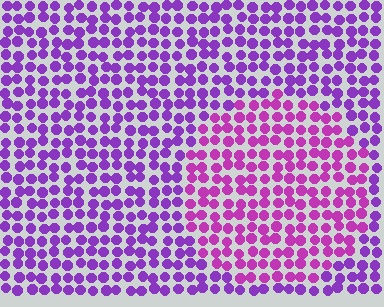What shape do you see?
I see a circle.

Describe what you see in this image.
The image is filled with small purple elements in a uniform arrangement. A circle-shaped region is visible where the elements are tinted to a slightly different hue, forming a subtle color boundary.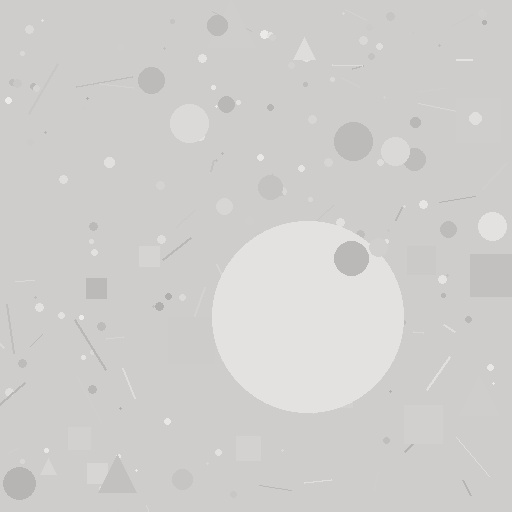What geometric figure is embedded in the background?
A circle is embedded in the background.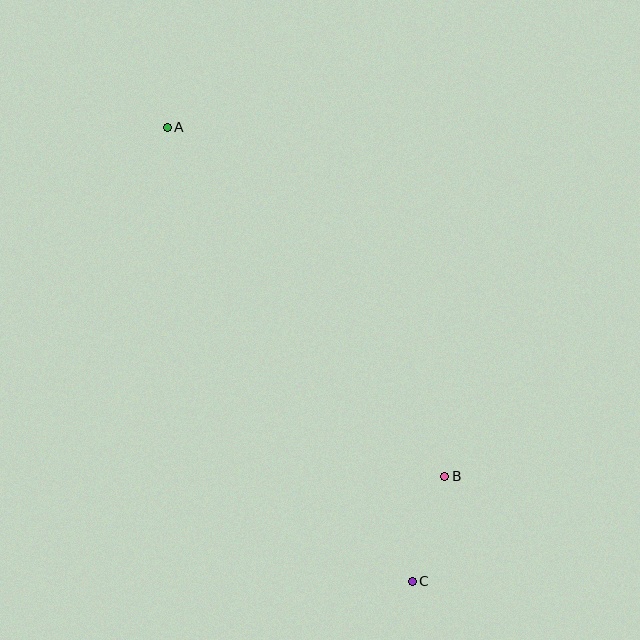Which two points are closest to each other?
Points B and C are closest to each other.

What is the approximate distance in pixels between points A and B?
The distance between A and B is approximately 446 pixels.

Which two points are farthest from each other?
Points A and C are farthest from each other.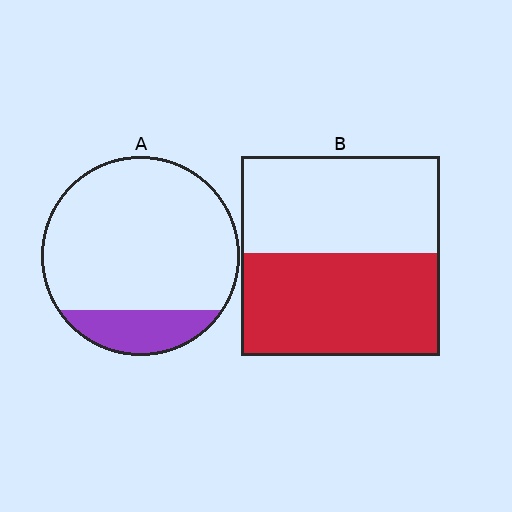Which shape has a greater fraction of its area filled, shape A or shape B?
Shape B.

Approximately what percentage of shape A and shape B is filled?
A is approximately 15% and B is approximately 50%.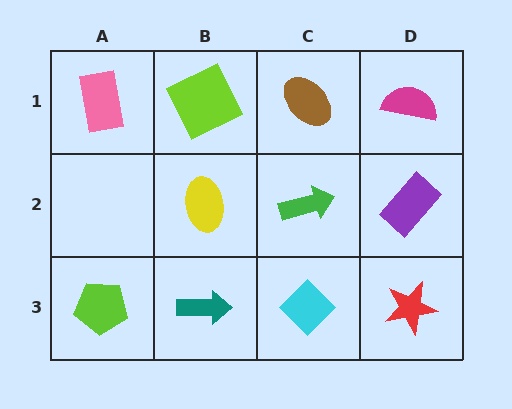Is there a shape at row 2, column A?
No, that cell is empty.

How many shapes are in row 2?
3 shapes.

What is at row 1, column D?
A magenta semicircle.